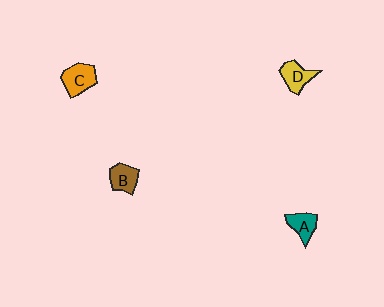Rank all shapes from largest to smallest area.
From largest to smallest: C (orange), D (yellow), B (brown), A (teal).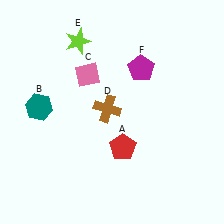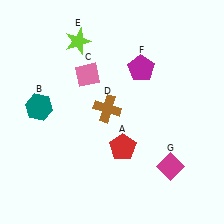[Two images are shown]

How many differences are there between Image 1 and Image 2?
There is 1 difference between the two images.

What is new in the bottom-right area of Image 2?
A magenta diamond (G) was added in the bottom-right area of Image 2.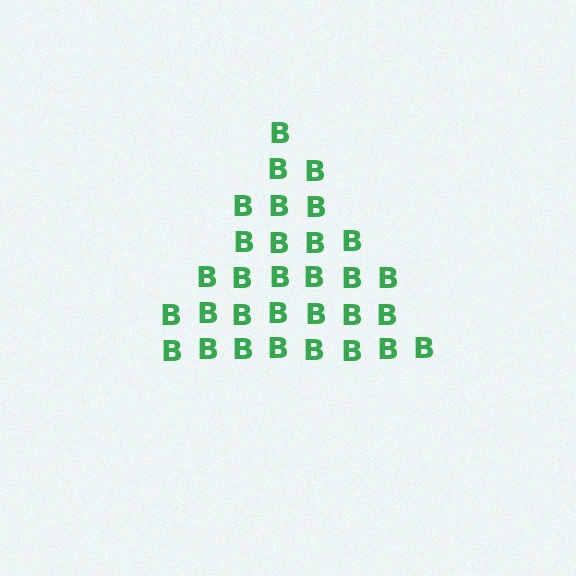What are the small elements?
The small elements are letter B's.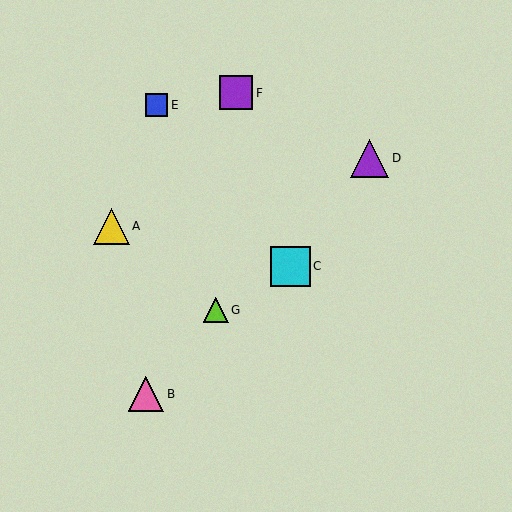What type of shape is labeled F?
Shape F is a purple square.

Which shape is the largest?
The cyan square (labeled C) is the largest.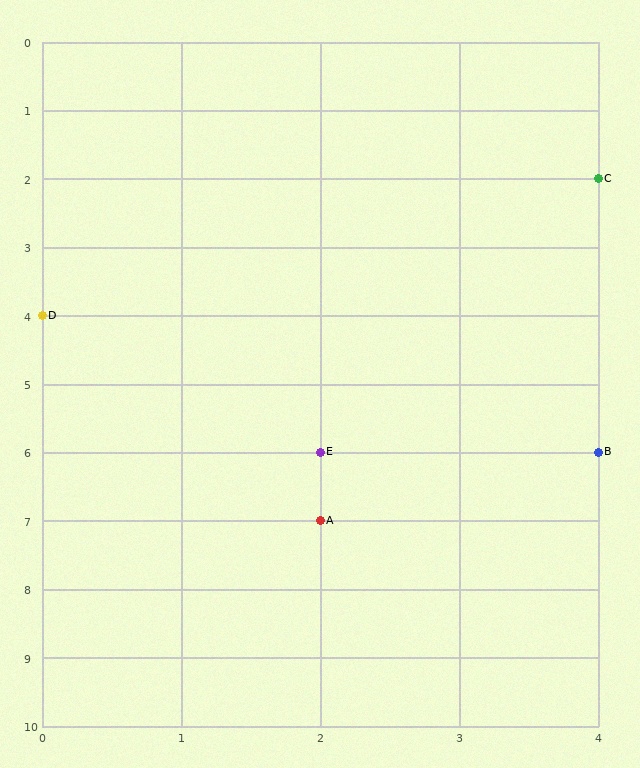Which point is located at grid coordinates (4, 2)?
Point C is at (4, 2).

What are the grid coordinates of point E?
Point E is at grid coordinates (2, 6).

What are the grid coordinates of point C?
Point C is at grid coordinates (4, 2).